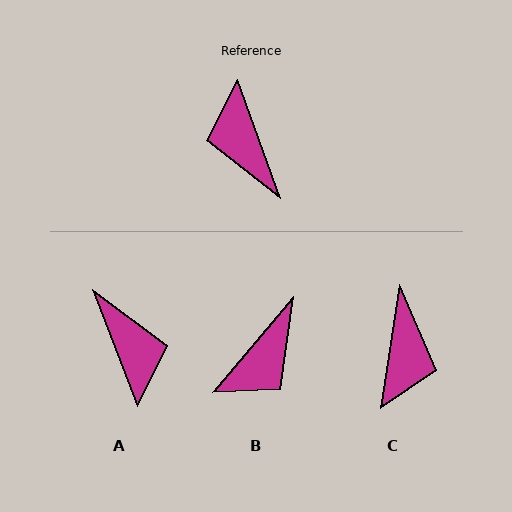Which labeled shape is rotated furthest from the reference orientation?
A, about 179 degrees away.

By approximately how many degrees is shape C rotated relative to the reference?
Approximately 151 degrees counter-clockwise.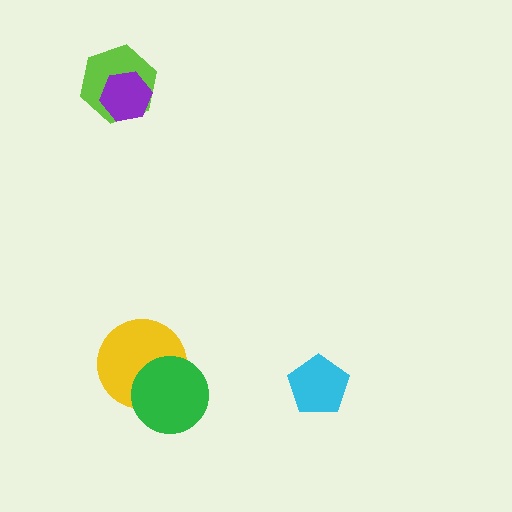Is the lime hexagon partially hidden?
Yes, it is partially covered by another shape.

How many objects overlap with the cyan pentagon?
0 objects overlap with the cyan pentagon.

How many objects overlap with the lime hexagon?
1 object overlaps with the lime hexagon.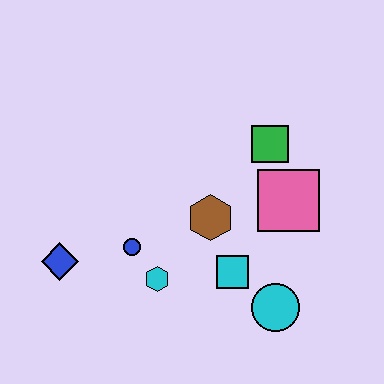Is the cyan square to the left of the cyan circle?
Yes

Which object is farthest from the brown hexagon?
The blue diamond is farthest from the brown hexagon.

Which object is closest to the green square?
The pink square is closest to the green square.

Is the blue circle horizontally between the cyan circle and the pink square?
No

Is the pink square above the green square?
No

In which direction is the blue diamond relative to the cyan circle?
The blue diamond is to the left of the cyan circle.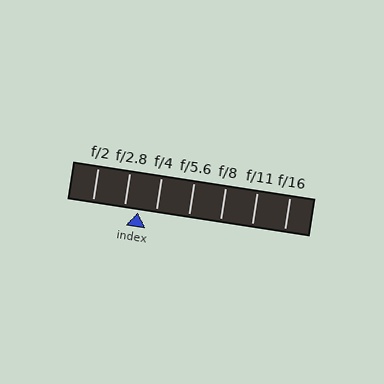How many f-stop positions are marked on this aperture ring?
There are 7 f-stop positions marked.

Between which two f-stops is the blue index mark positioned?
The index mark is between f/2.8 and f/4.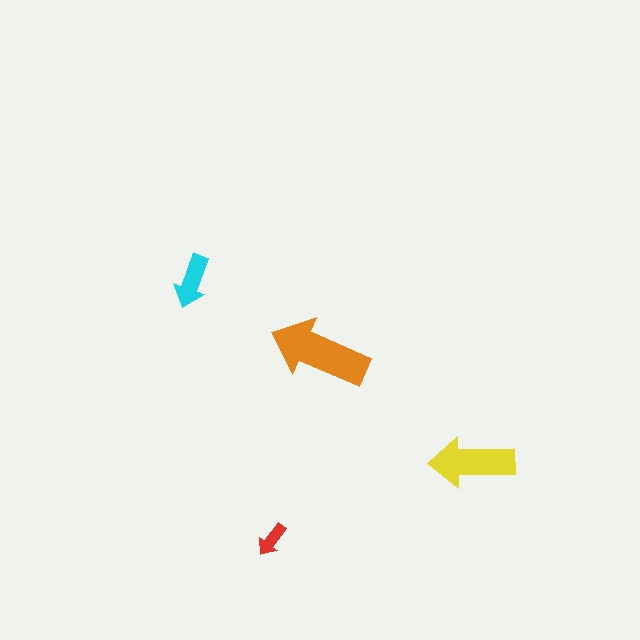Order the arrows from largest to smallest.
the orange one, the yellow one, the cyan one, the red one.